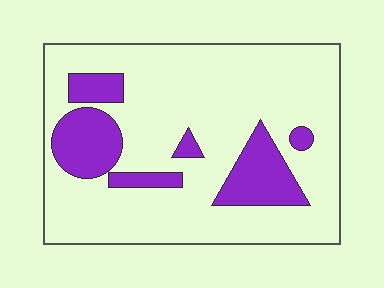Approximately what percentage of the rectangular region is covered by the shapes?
Approximately 20%.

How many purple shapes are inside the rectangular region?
6.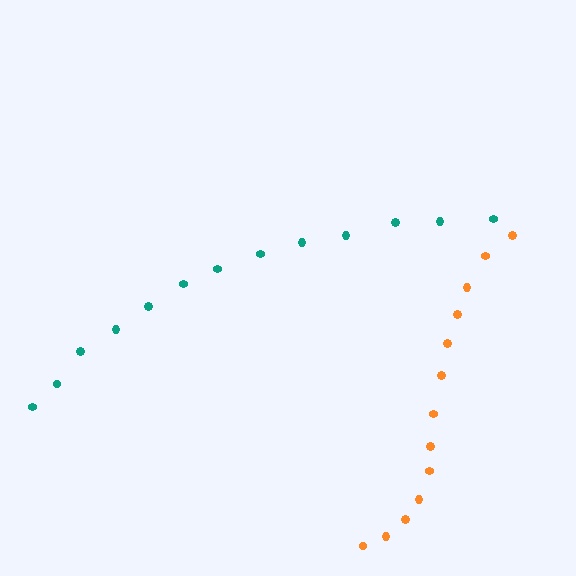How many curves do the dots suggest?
There are 2 distinct paths.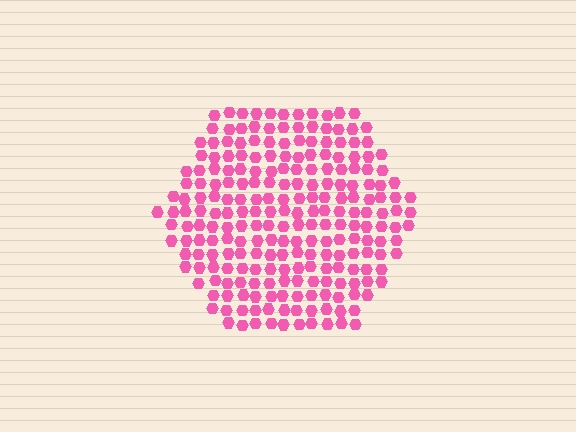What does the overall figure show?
The overall figure shows a hexagon.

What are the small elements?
The small elements are hexagons.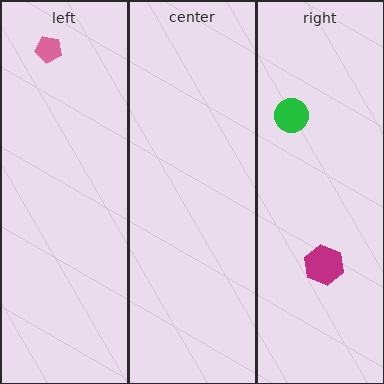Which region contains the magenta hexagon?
The right region.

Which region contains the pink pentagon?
The left region.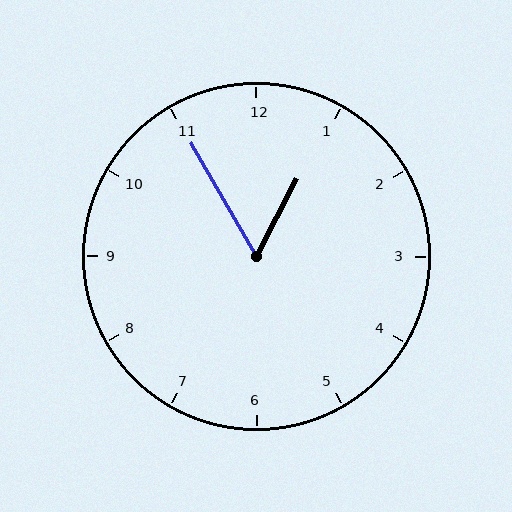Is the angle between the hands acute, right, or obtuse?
It is acute.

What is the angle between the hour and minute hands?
Approximately 58 degrees.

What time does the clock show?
12:55.